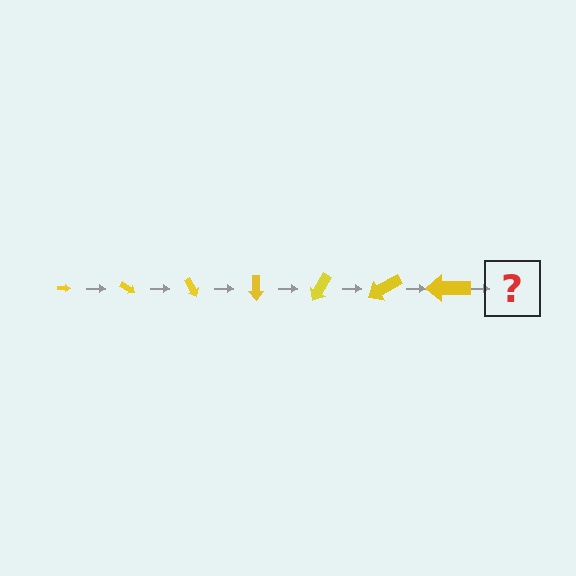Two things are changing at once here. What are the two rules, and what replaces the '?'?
The two rules are that the arrow grows larger each step and it rotates 30 degrees each step. The '?' should be an arrow, larger than the previous one and rotated 210 degrees from the start.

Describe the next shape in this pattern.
It should be an arrow, larger than the previous one and rotated 210 degrees from the start.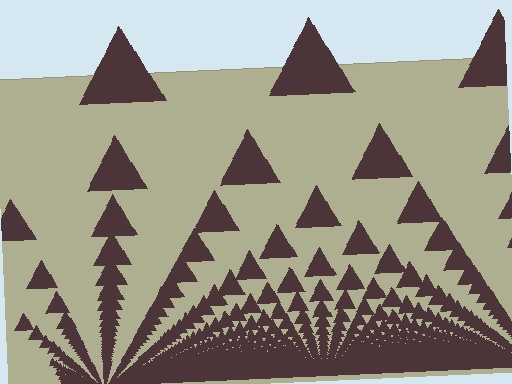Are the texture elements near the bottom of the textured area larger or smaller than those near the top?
Smaller. The gradient is inverted — elements near the bottom are smaller and denser.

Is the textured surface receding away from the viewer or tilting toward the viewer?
The surface appears to tilt toward the viewer. Texture elements get larger and sparser toward the top.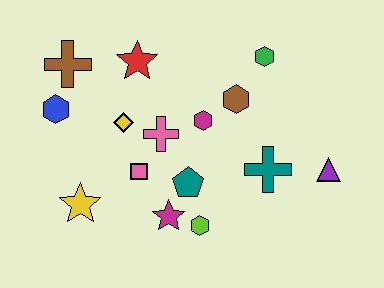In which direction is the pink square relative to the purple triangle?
The pink square is to the left of the purple triangle.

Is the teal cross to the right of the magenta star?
Yes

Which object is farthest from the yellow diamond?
The purple triangle is farthest from the yellow diamond.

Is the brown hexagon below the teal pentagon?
No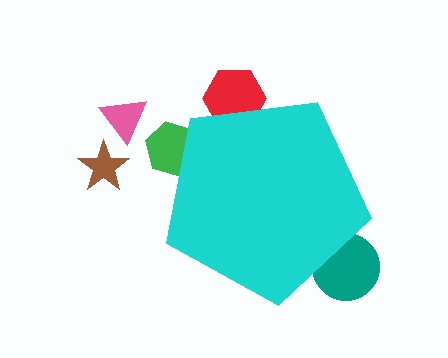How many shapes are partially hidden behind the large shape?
3 shapes are partially hidden.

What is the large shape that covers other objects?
A cyan pentagon.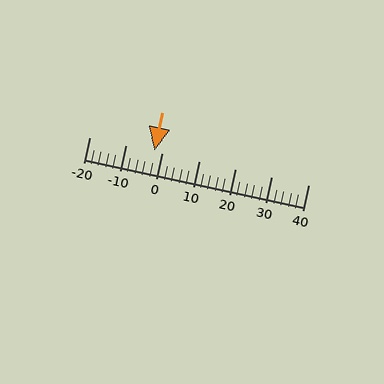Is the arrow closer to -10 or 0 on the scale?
The arrow is closer to 0.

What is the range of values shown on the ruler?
The ruler shows values from -20 to 40.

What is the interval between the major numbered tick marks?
The major tick marks are spaced 10 units apart.